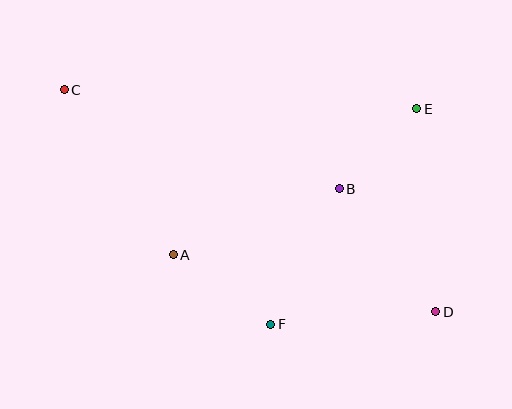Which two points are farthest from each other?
Points C and D are farthest from each other.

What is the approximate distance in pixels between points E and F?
The distance between E and F is approximately 260 pixels.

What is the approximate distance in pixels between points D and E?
The distance between D and E is approximately 204 pixels.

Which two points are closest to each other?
Points B and E are closest to each other.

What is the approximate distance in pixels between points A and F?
The distance between A and F is approximately 119 pixels.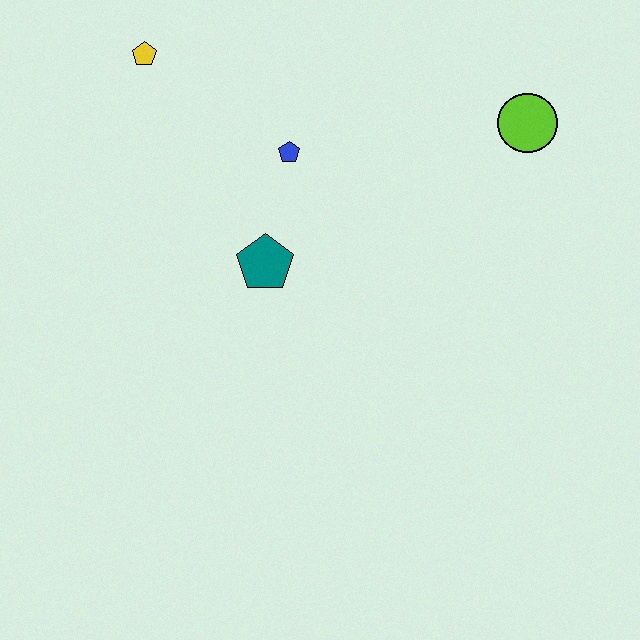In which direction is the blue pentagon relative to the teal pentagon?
The blue pentagon is above the teal pentagon.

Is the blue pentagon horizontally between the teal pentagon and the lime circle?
Yes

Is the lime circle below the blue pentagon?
No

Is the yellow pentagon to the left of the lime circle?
Yes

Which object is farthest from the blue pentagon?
The lime circle is farthest from the blue pentagon.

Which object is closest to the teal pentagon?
The blue pentagon is closest to the teal pentagon.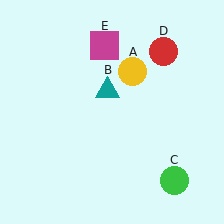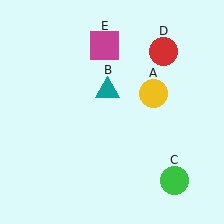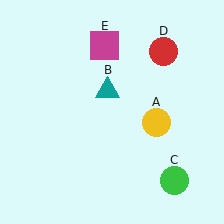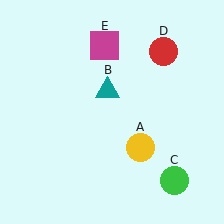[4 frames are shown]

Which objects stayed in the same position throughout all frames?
Teal triangle (object B) and green circle (object C) and red circle (object D) and magenta square (object E) remained stationary.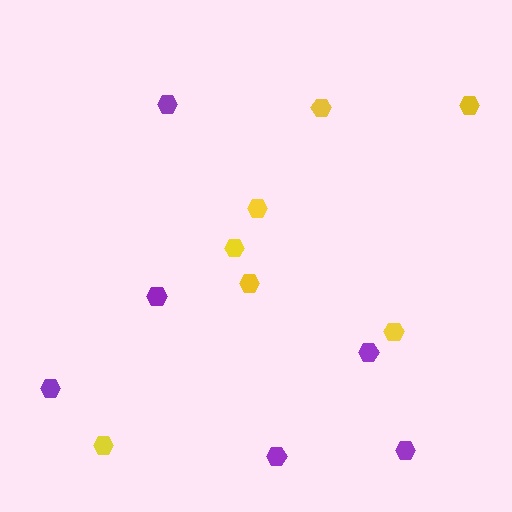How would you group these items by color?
There are 2 groups: one group of purple hexagons (6) and one group of yellow hexagons (7).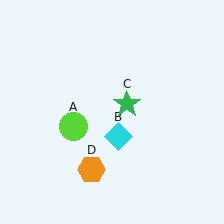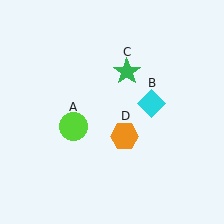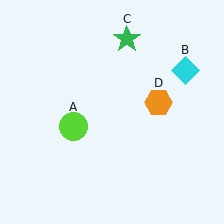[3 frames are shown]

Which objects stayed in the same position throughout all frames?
Lime circle (object A) remained stationary.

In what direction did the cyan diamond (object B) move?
The cyan diamond (object B) moved up and to the right.